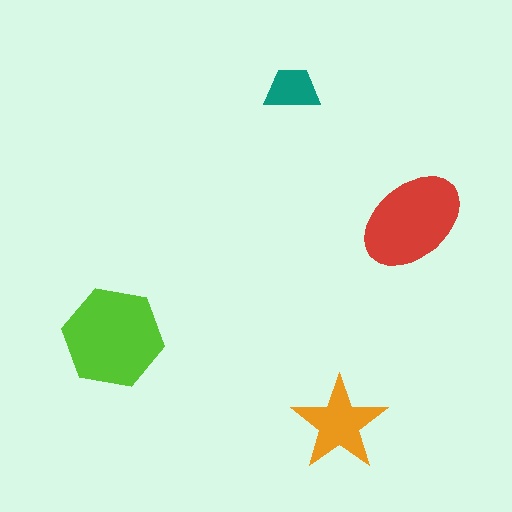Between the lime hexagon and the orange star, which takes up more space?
The lime hexagon.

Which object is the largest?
The lime hexagon.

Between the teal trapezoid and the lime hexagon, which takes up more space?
The lime hexagon.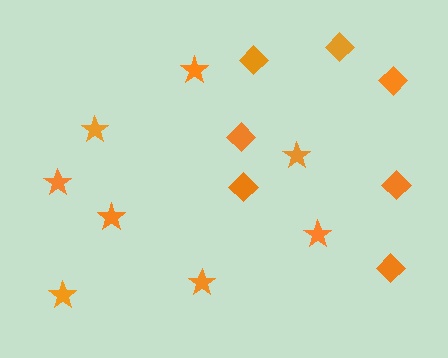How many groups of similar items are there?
There are 2 groups: one group of diamonds (7) and one group of stars (8).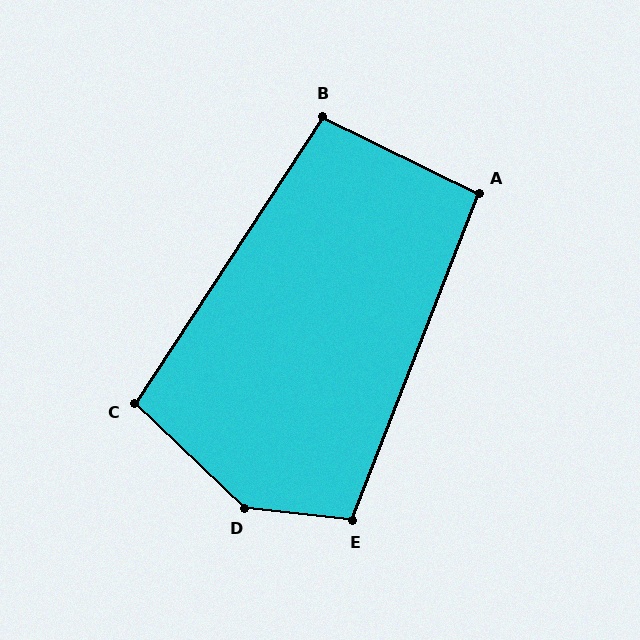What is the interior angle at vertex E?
Approximately 105 degrees (obtuse).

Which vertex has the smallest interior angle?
A, at approximately 95 degrees.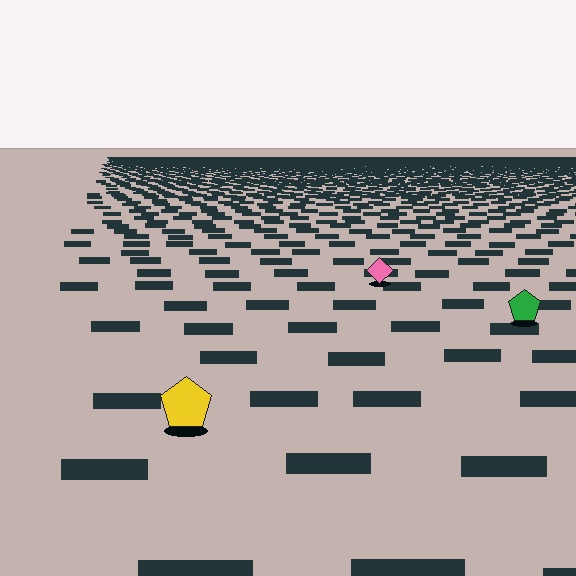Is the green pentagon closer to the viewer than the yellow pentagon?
No. The yellow pentagon is closer — you can tell from the texture gradient: the ground texture is coarser near it.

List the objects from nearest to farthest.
From nearest to farthest: the yellow pentagon, the green pentagon, the pink diamond.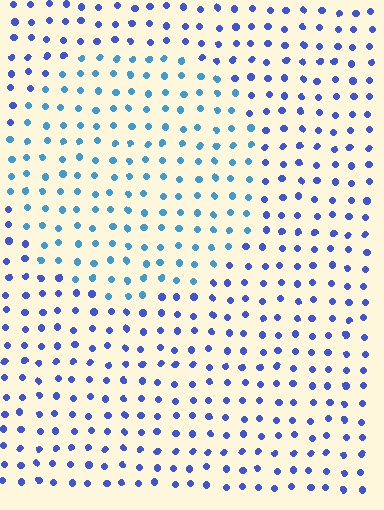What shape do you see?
I see a circle.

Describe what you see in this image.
The image is filled with small blue elements in a uniform arrangement. A circle-shaped region is visible where the elements are tinted to a slightly different hue, forming a subtle color boundary.